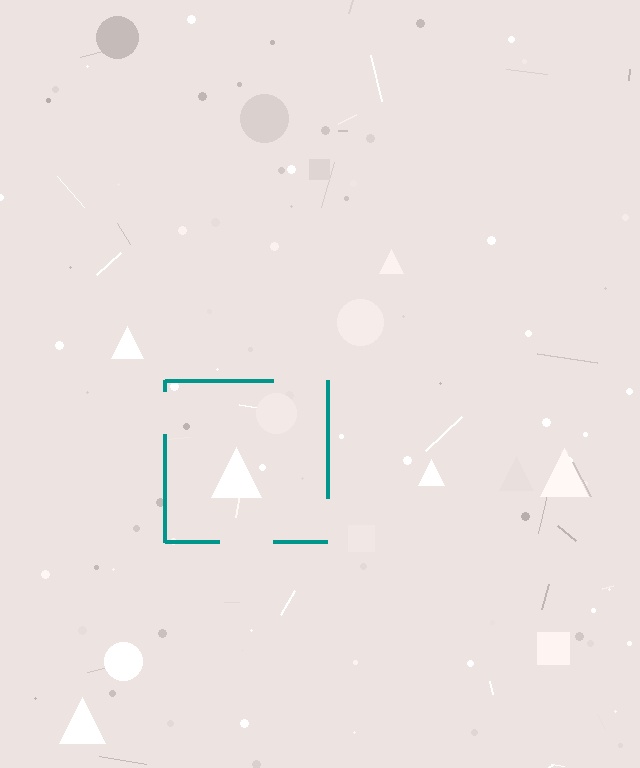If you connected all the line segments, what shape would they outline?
They would outline a square.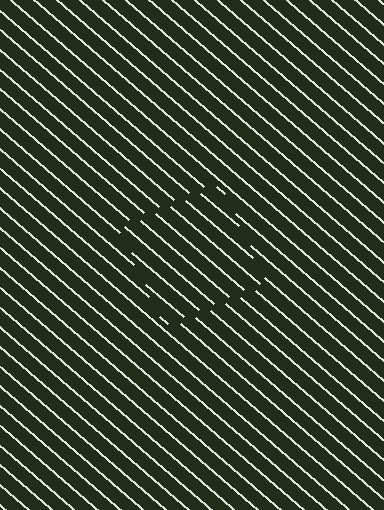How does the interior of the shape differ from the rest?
The interior of the shape contains the same grating, shifted by half a period — the contour is defined by the phase discontinuity where line-ends from the inner and outer gratings abut.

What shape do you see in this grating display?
An illusory square. The interior of the shape contains the same grating, shifted by half a period — the contour is defined by the phase discontinuity where line-ends from the inner and outer gratings abut.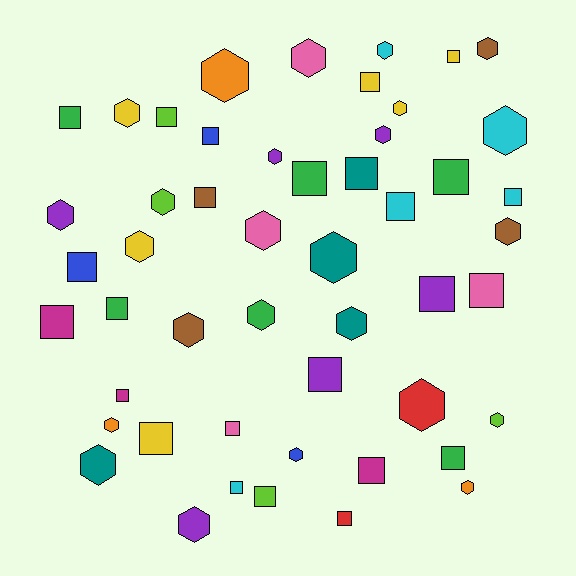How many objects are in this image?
There are 50 objects.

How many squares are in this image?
There are 25 squares.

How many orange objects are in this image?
There are 3 orange objects.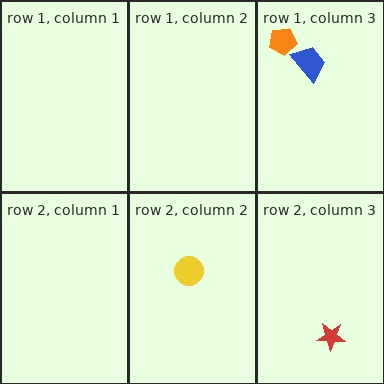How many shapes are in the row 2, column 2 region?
1.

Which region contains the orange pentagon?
The row 1, column 3 region.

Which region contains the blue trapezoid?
The row 1, column 3 region.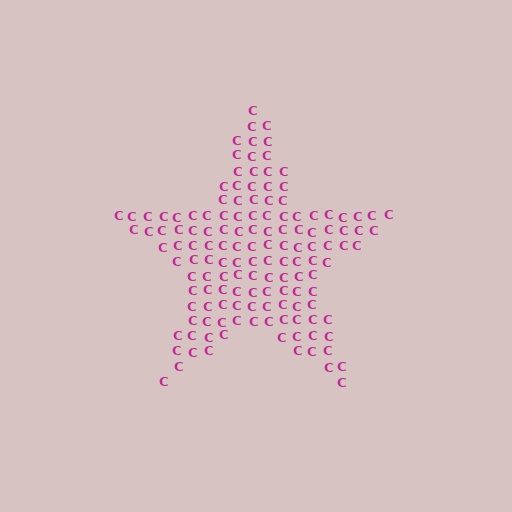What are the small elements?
The small elements are letter C's.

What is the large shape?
The large shape is a star.